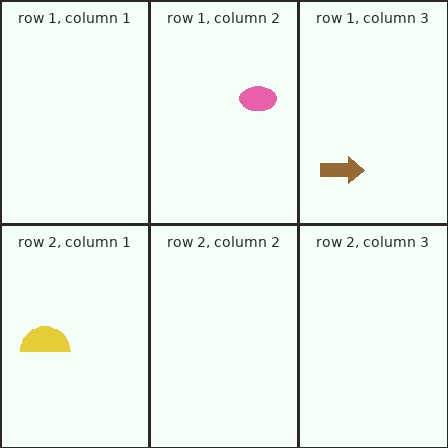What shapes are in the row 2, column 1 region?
The yellow semicircle.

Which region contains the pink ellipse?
The row 1, column 2 region.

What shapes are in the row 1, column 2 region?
The pink ellipse.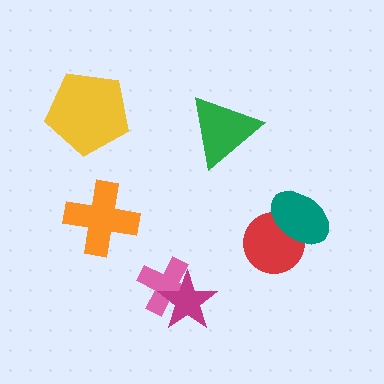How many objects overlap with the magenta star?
1 object overlaps with the magenta star.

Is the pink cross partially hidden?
Yes, it is partially covered by another shape.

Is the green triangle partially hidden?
No, no other shape covers it.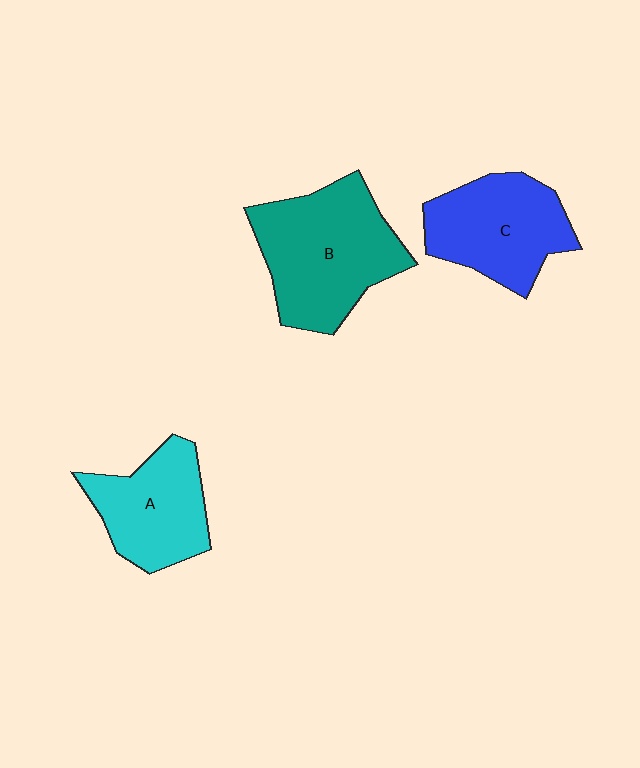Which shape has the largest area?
Shape B (teal).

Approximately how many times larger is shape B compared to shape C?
Approximately 1.3 times.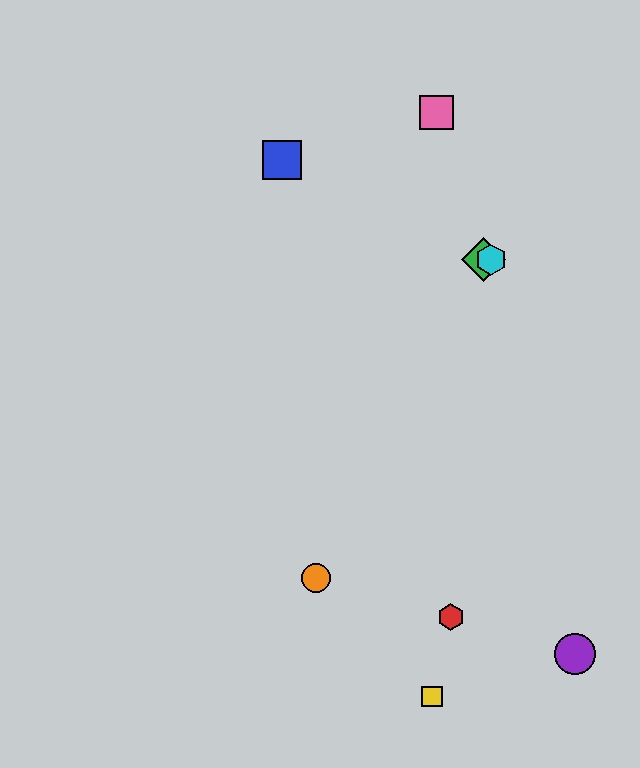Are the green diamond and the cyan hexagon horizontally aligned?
Yes, both are at y≈260.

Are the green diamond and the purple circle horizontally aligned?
No, the green diamond is at y≈260 and the purple circle is at y≈654.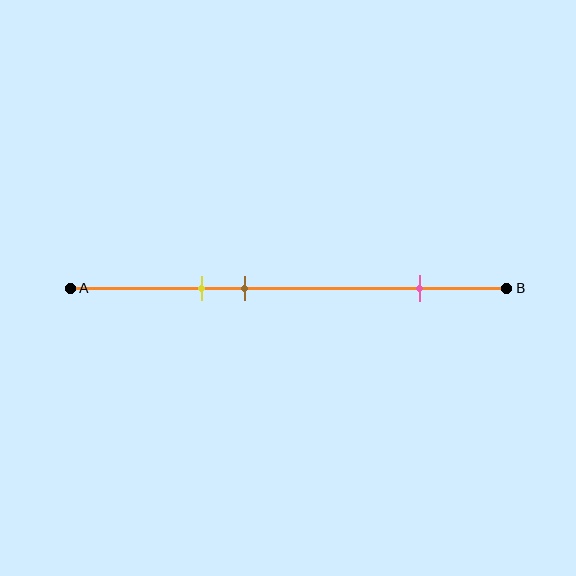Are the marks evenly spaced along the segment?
No, the marks are not evenly spaced.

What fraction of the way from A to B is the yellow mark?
The yellow mark is approximately 30% (0.3) of the way from A to B.